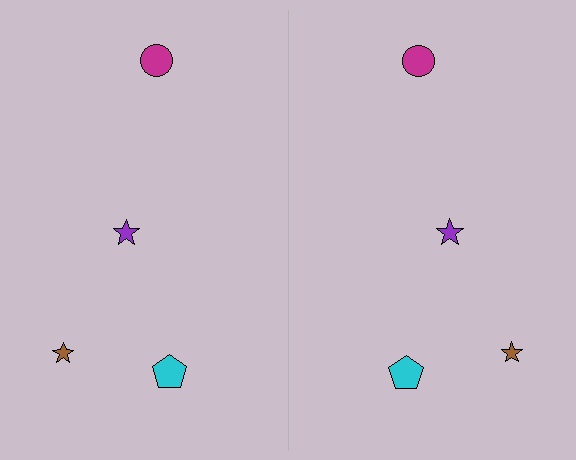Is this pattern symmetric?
Yes, this pattern has bilateral (reflection) symmetry.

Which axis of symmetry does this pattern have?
The pattern has a vertical axis of symmetry running through the center of the image.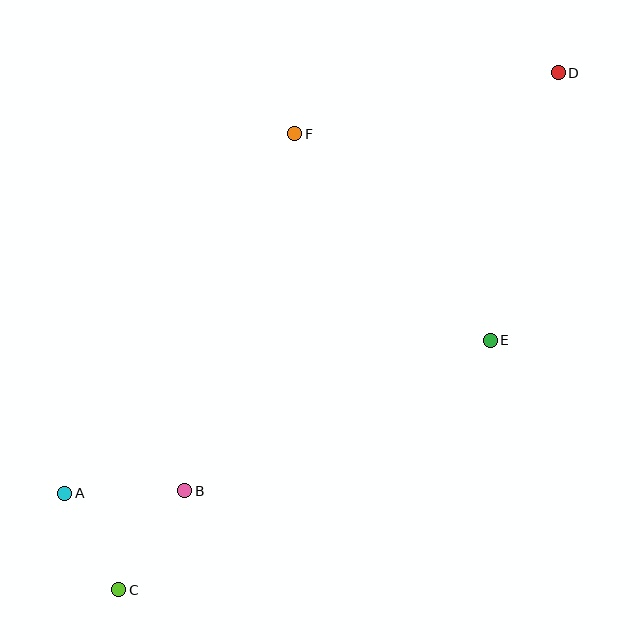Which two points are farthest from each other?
Points C and D are farthest from each other.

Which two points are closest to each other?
Points A and C are closest to each other.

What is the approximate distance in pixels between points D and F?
The distance between D and F is approximately 270 pixels.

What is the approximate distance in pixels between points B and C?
The distance between B and C is approximately 119 pixels.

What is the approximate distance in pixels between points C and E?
The distance between C and E is approximately 448 pixels.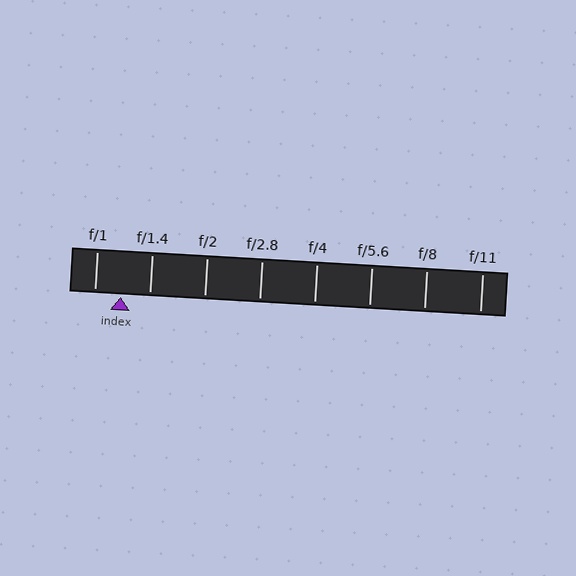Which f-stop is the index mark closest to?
The index mark is closest to f/1.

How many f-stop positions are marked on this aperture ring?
There are 8 f-stop positions marked.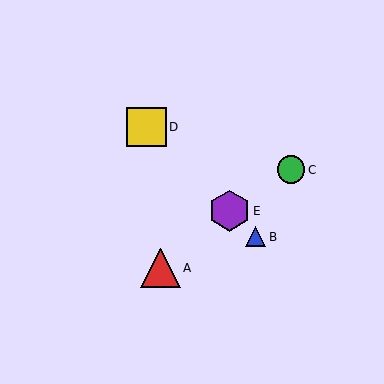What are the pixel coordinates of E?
Object E is at (230, 211).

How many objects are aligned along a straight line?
3 objects (B, D, E) are aligned along a straight line.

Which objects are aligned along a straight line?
Objects B, D, E are aligned along a straight line.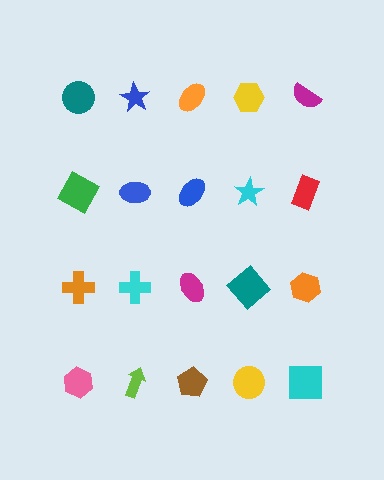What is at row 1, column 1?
A teal circle.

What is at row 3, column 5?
An orange hexagon.